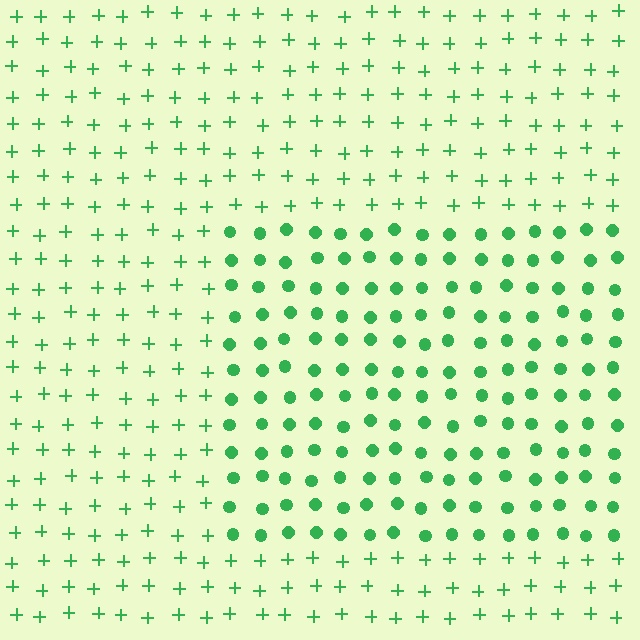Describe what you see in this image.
The image is filled with small green elements arranged in a uniform grid. A rectangle-shaped region contains circles, while the surrounding area contains plus signs. The boundary is defined purely by the change in element shape.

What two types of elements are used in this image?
The image uses circles inside the rectangle region and plus signs outside it.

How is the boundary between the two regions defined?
The boundary is defined by a change in element shape: circles inside vs. plus signs outside. All elements share the same color and spacing.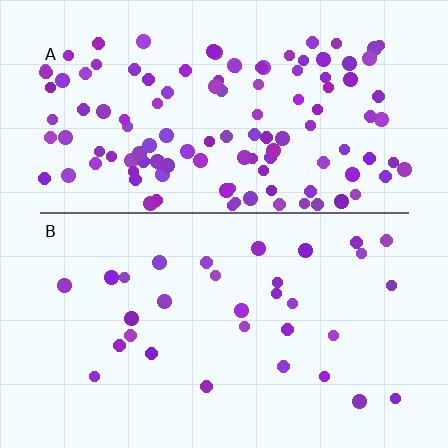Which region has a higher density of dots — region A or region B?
A (the top).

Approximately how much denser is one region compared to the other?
Approximately 3.9× — region A over region B.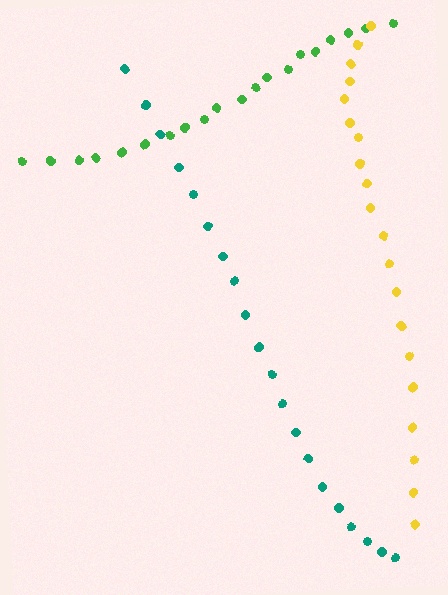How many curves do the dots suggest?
There are 3 distinct paths.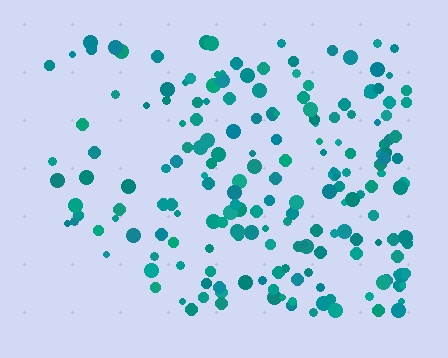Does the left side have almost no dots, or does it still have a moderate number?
Still a moderate number, just noticeably fewer than the right.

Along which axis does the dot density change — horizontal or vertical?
Horizontal.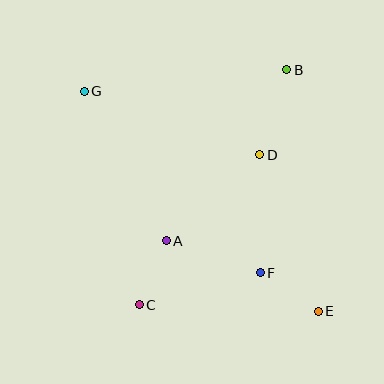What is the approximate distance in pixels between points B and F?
The distance between B and F is approximately 205 pixels.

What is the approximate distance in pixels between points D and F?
The distance between D and F is approximately 118 pixels.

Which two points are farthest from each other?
Points E and G are farthest from each other.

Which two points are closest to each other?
Points A and C are closest to each other.